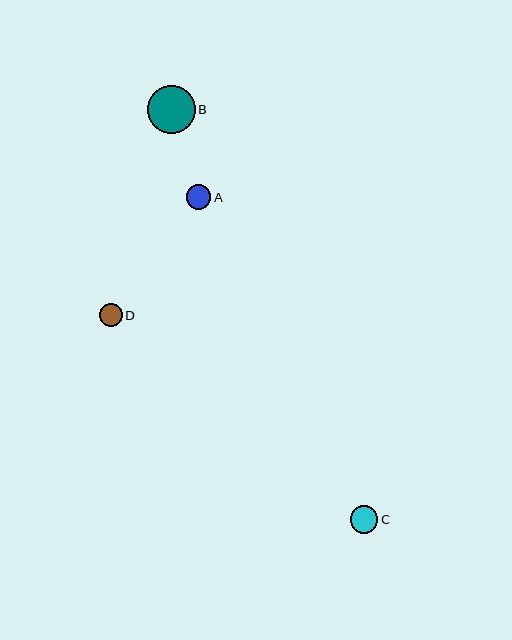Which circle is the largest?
Circle B is the largest with a size of approximately 48 pixels.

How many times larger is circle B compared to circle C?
Circle B is approximately 1.7 times the size of circle C.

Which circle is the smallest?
Circle D is the smallest with a size of approximately 23 pixels.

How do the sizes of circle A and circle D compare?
Circle A and circle D are approximately the same size.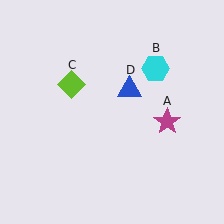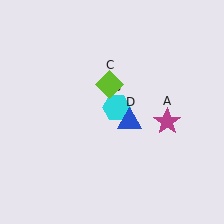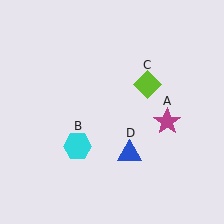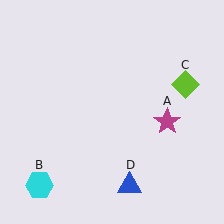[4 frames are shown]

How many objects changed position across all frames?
3 objects changed position: cyan hexagon (object B), lime diamond (object C), blue triangle (object D).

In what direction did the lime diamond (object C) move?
The lime diamond (object C) moved right.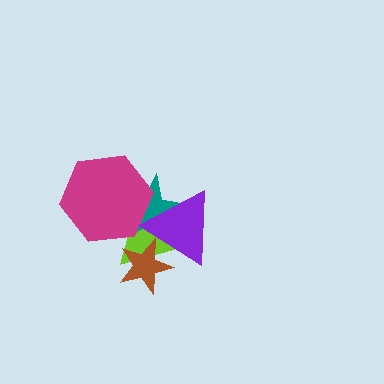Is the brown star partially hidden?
No, no other shape covers it.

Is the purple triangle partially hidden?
Yes, it is partially covered by another shape.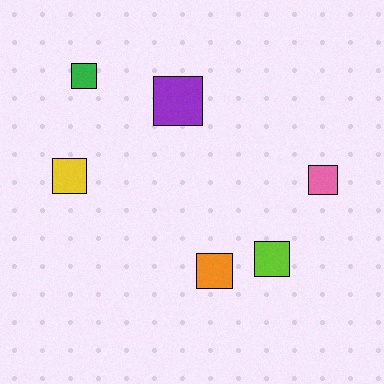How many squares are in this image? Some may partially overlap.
There are 6 squares.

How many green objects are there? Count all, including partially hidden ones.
There is 1 green object.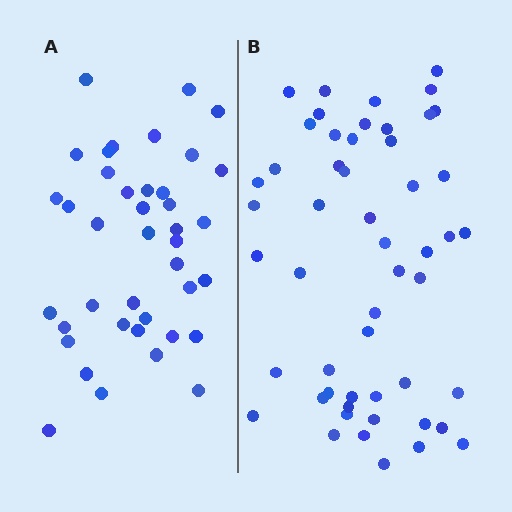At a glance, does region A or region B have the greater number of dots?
Region B (the right region) has more dots.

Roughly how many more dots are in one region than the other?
Region B has roughly 12 or so more dots than region A.